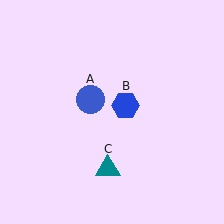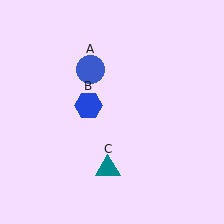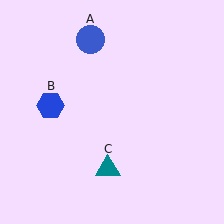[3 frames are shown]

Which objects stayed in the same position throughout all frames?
Teal triangle (object C) remained stationary.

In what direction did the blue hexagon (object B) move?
The blue hexagon (object B) moved left.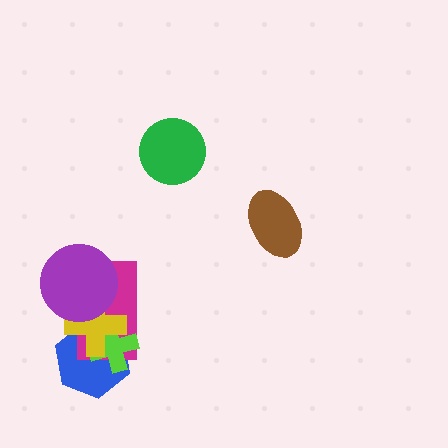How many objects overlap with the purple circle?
2 objects overlap with the purple circle.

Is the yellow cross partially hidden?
Yes, it is partially covered by another shape.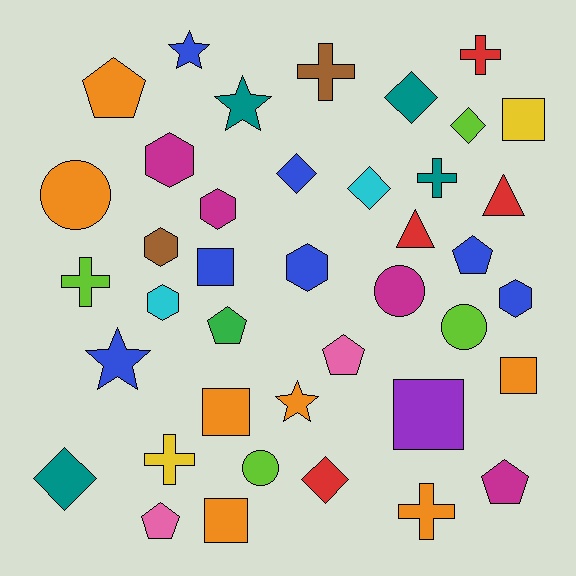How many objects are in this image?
There are 40 objects.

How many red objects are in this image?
There are 4 red objects.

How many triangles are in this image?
There are 2 triangles.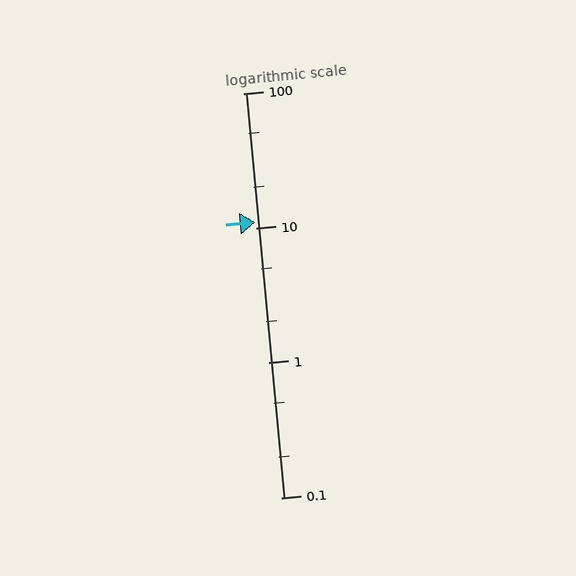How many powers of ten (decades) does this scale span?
The scale spans 3 decades, from 0.1 to 100.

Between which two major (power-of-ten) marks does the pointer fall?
The pointer is between 10 and 100.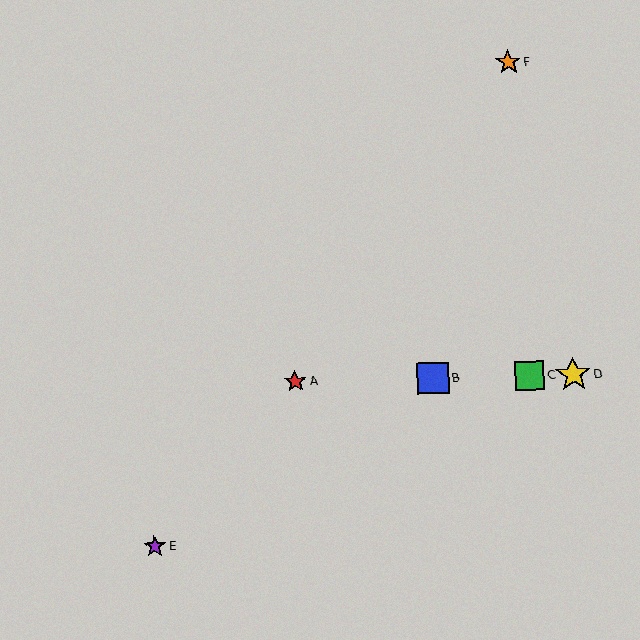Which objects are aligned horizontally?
Objects A, B, C, D are aligned horizontally.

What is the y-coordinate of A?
Object A is at y≈382.